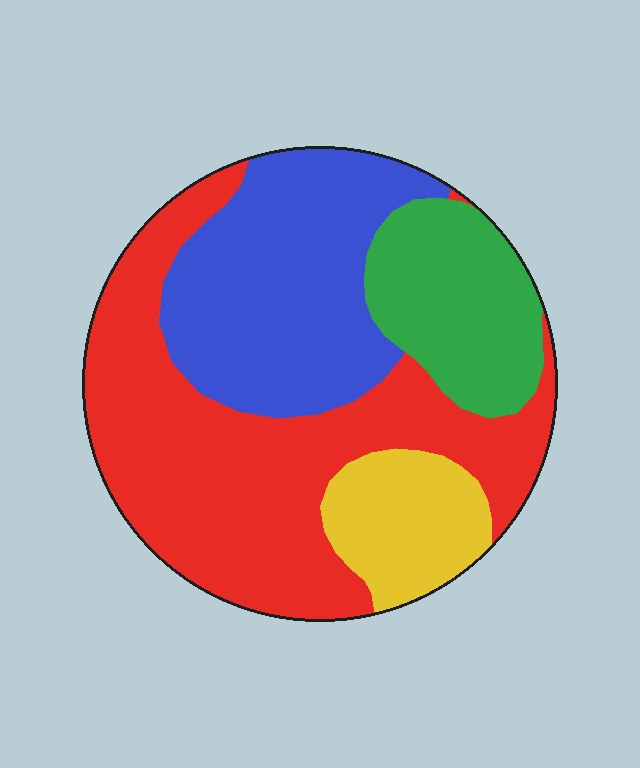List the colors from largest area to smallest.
From largest to smallest: red, blue, green, yellow.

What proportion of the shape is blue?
Blue takes up about one quarter (1/4) of the shape.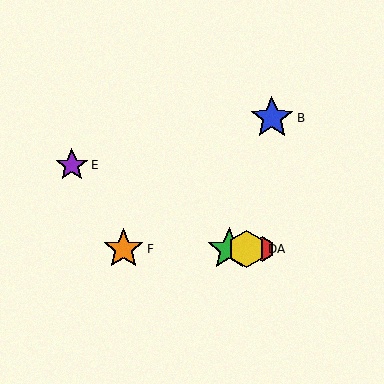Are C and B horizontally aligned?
No, C is at y≈249 and B is at y≈118.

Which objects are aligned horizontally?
Objects A, C, D, F are aligned horizontally.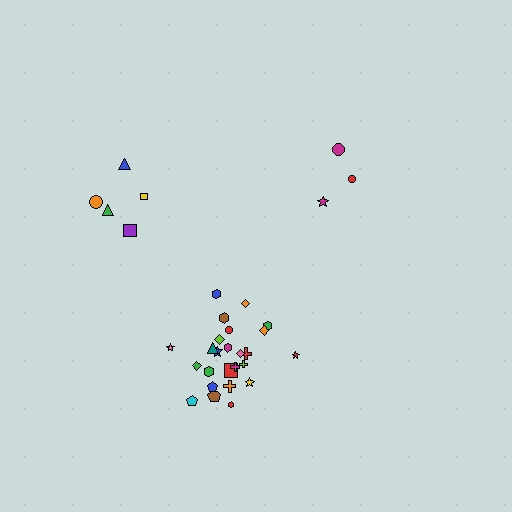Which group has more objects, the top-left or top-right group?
The top-left group.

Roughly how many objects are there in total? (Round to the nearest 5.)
Roughly 35 objects in total.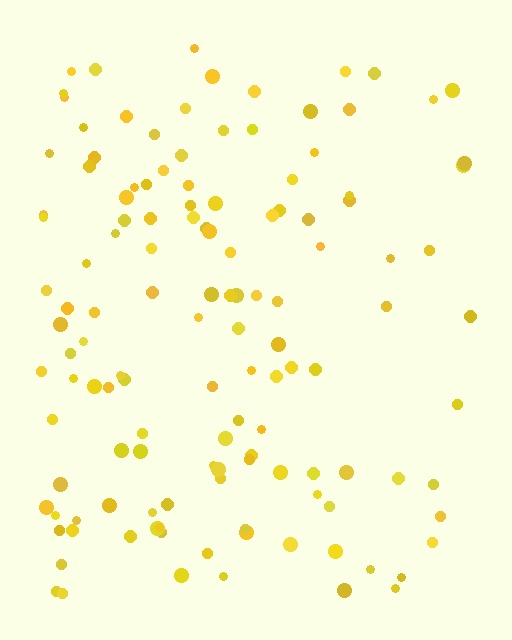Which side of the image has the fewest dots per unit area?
The right.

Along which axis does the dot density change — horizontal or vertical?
Horizontal.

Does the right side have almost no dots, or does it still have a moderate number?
Still a moderate number, just noticeably fewer than the left.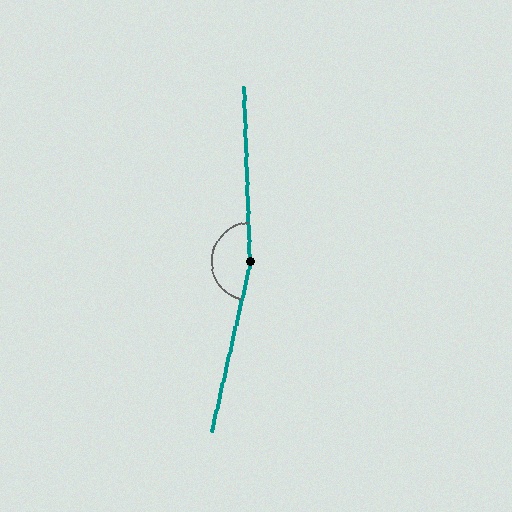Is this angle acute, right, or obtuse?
It is obtuse.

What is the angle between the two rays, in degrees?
Approximately 165 degrees.